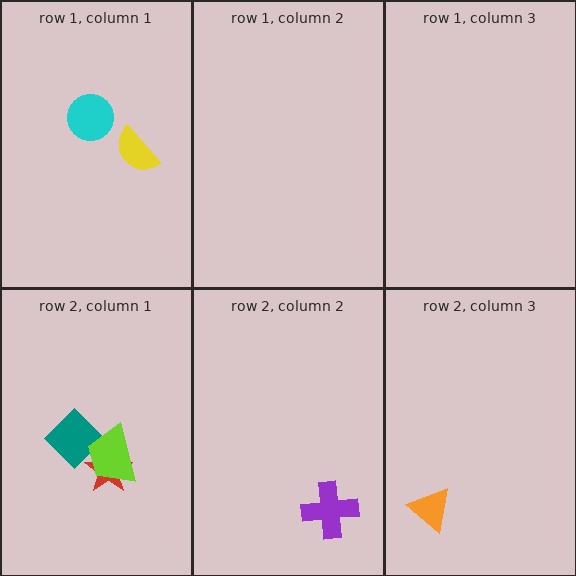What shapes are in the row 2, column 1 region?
The teal diamond, the red star, the lime trapezoid.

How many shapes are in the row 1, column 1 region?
2.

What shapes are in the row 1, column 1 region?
The cyan circle, the yellow semicircle.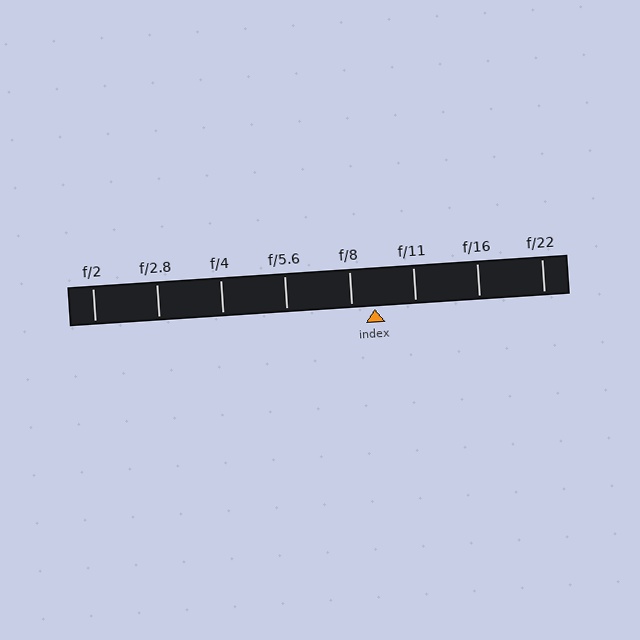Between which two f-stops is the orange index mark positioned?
The index mark is between f/8 and f/11.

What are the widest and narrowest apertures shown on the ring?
The widest aperture shown is f/2 and the narrowest is f/22.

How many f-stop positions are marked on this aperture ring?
There are 8 f-stop positions marked.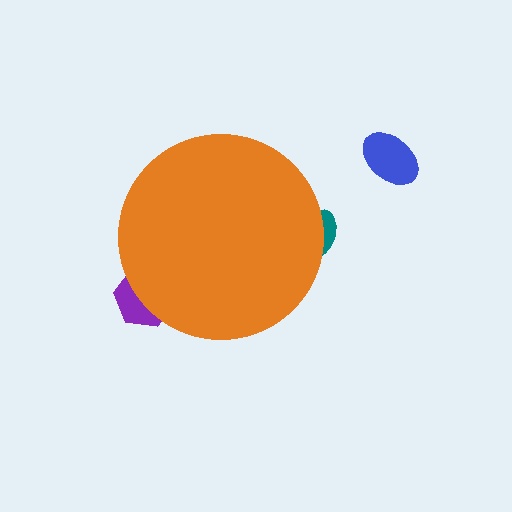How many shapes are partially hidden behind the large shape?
2 shapes are partially hidden.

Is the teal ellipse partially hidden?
Yes, the teal ellipse is partially hidden behind the orange circle.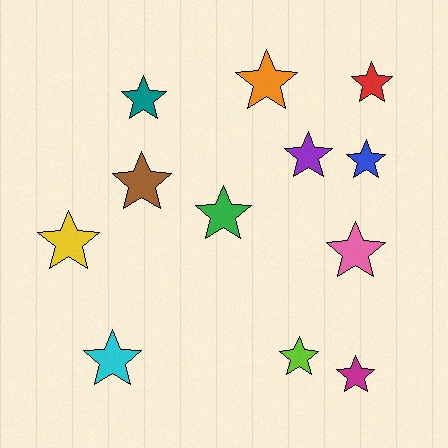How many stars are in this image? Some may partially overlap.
There are 12 stars.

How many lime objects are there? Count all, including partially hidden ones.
There is 1 lime object.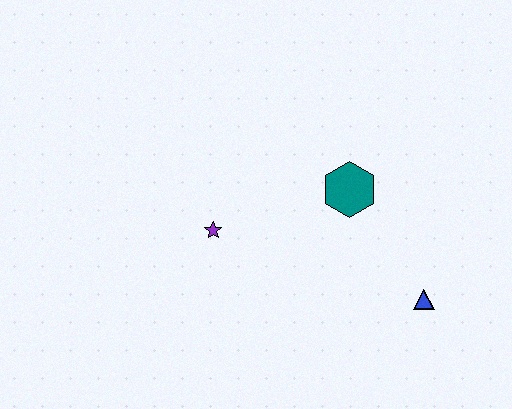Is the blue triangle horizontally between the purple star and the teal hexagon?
No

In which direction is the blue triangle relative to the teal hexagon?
The blue triangle is below the teal hexagon.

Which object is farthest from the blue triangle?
The purple star is farthest from the blue triangle.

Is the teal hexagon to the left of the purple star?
No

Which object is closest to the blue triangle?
The teal hexagon is closest to the blue triangle.